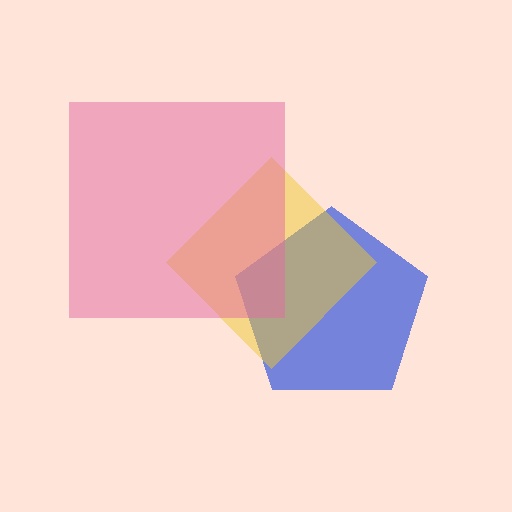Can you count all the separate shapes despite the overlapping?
Yes, there are 3 separate shapes.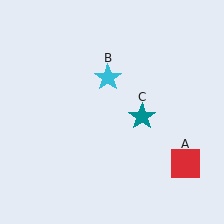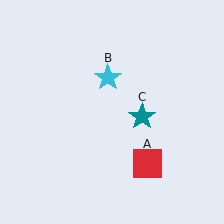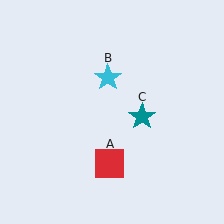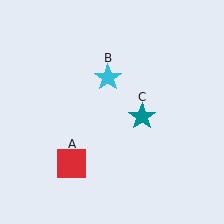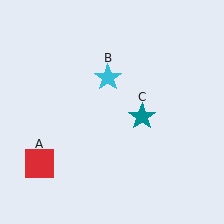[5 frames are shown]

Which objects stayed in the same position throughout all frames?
Cyan star (object B) and teal star (object C) remained stationary.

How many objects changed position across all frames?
1 object changed position: red square (object A).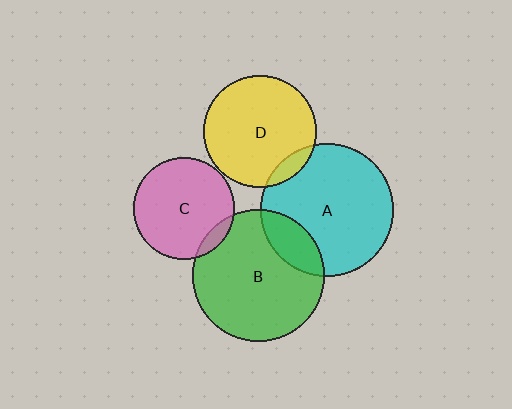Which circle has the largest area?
Circle A (cyan).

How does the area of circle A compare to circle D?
Approximately 1.4 times.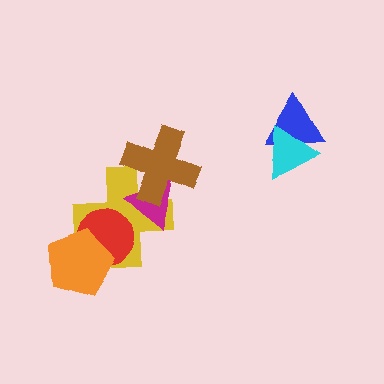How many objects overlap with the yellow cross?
4 objects overlap with the yellow cross.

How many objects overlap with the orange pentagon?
2 objects overlap with the orange pentagon.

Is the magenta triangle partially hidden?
Yes, it is partially covered by another shape.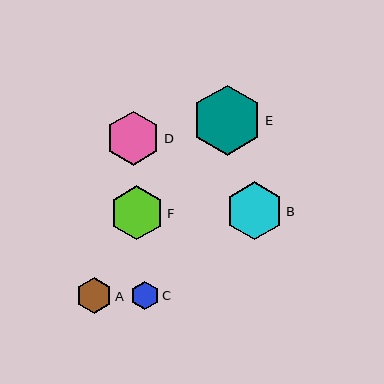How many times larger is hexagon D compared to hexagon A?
Hexagon D is approximately 1.5 times the size of hexagon A.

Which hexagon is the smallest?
Hexagon C is the smallest with a size of approximately 28 pixels.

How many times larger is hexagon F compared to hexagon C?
Hexagon F is approximately 1.9 times the size of hexagon C.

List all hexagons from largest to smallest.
From largest to smallest: E, B, D, F, A, C.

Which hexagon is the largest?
Hexagon E is the largest with a size of approximately 70 pixels.